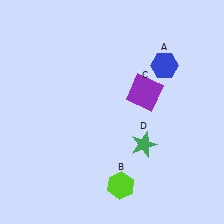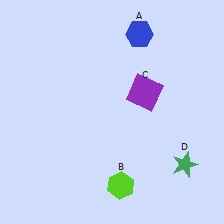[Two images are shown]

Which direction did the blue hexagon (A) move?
The blue hexagon (A) moved up.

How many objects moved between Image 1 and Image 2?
2 objects moved between the two images.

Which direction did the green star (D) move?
The green star (D) moved right.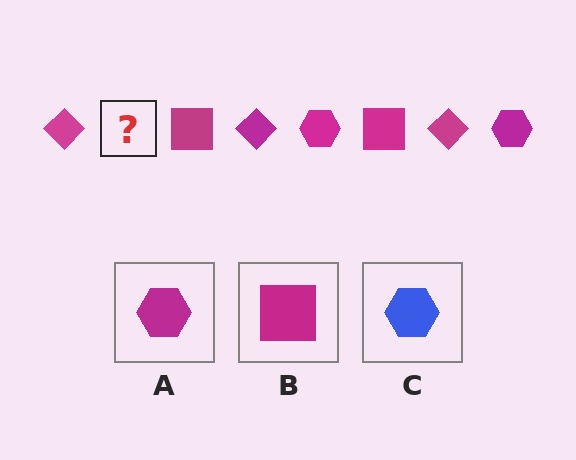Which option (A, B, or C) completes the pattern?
A.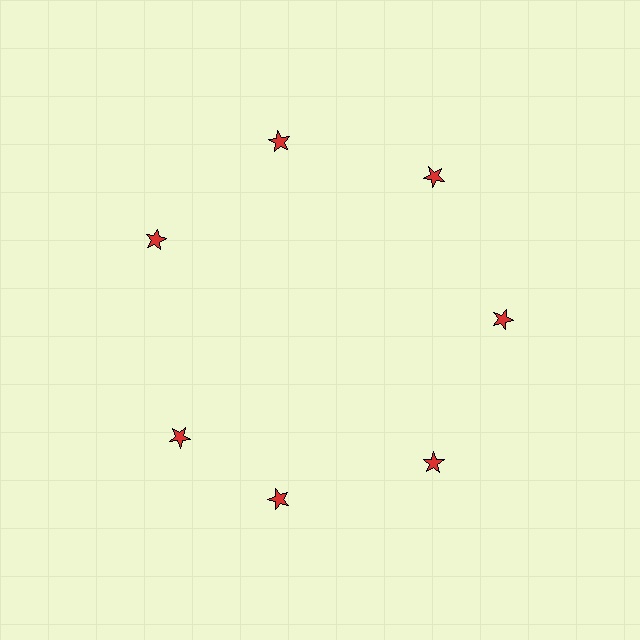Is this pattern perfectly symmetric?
No. The 7 red stars are arranged in a ring, but one element near the 8 o'clock position is rotated out of alignment along the ring, breaking the 7-fold rotational symmetry.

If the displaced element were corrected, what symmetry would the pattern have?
It would have 7-fold rotational symmetry — the pattern would map onto itself every 51 degrees.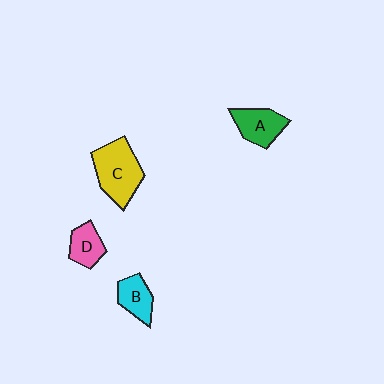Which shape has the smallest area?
Shape D (pink).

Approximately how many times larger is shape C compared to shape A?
Approximately 1.5 times.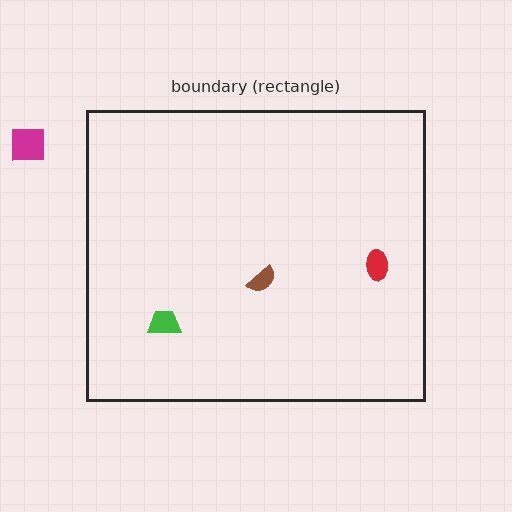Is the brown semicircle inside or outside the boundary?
Inside.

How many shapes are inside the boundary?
3 inside, 1 outside.